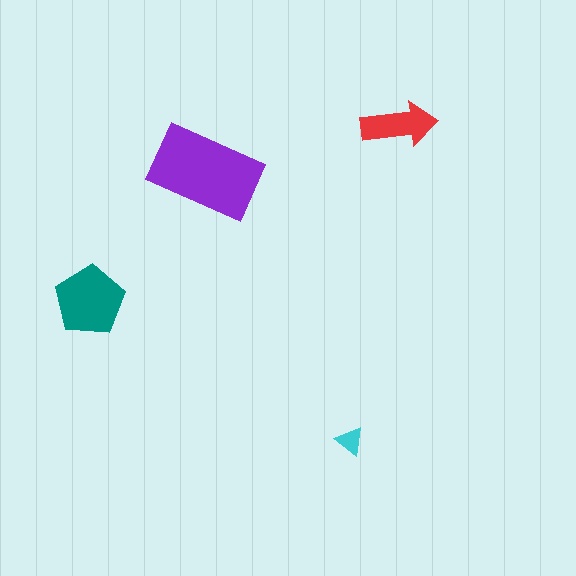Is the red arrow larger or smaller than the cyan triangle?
Larger.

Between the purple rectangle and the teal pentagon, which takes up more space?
The purple rectangle.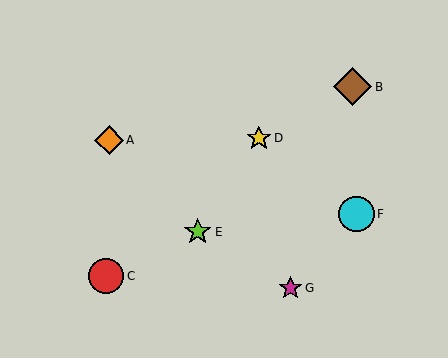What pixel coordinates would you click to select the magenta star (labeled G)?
Click at (291, 288) to select the magenta star G.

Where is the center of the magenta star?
The center of the magenta star is at (291, 288).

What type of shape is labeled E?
Shape E is a lime star.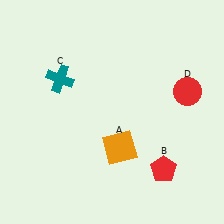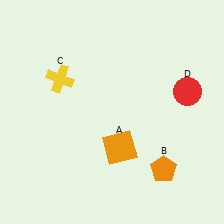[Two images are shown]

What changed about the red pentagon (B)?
In Image 1, B is red. In Image 2, it changed to orange.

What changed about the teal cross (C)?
In Image 1, C is teal. In Image 2, it changed to yellow.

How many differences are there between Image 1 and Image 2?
There are 2 differences between the two images.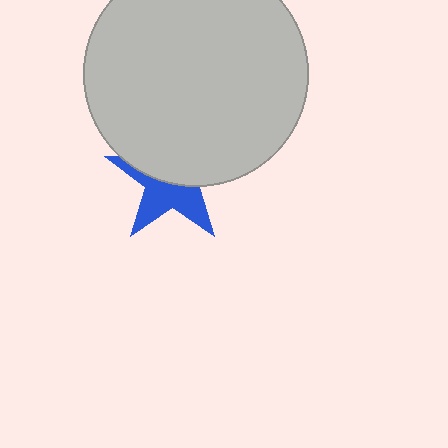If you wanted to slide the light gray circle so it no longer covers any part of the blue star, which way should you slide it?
Slide it up — that is the most direct way to separate the two shapes.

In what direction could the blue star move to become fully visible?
The blue star could move down. That would shift it out from behind the light gray circle entirely.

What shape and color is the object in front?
The object in front is a light gray circle.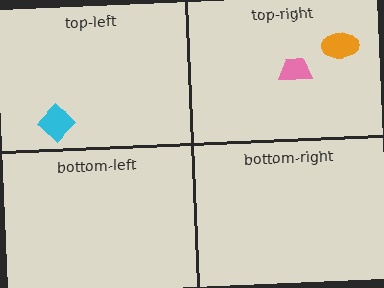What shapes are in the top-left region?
The cyan diamond.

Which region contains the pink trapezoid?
The top-right region.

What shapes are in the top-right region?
The pink trapezoid, the orange ellipse.